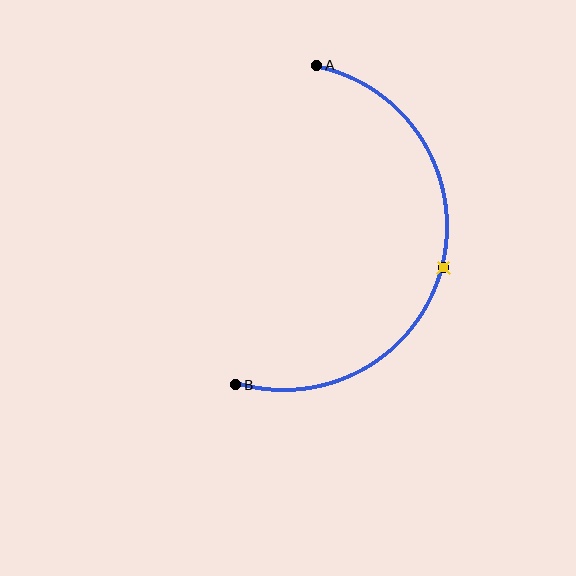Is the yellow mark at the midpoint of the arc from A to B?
Yes. The yellow mark lies on the arc at equal arc-length from both A and B — it is the arc midpoint.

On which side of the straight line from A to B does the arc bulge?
The arc bulges to the right of the straight line connecting A and B.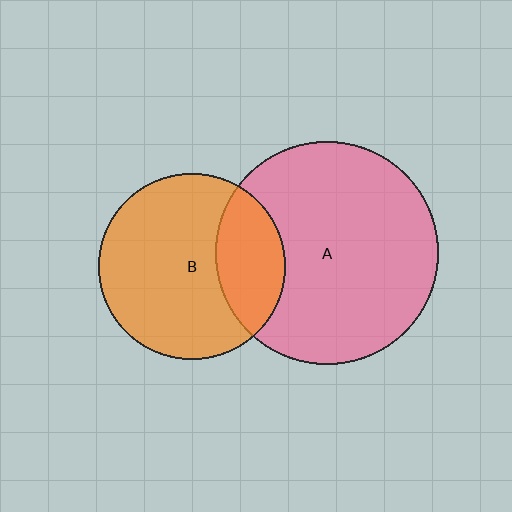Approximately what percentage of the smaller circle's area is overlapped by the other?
Approximately 25%.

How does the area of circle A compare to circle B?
Approximately 1.4 times.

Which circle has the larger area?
Circle A (pink).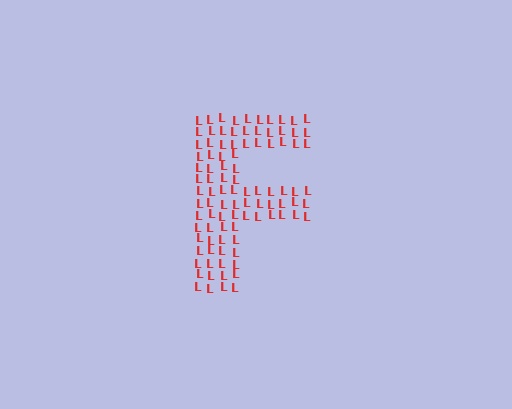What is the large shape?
The large shape is the letter F.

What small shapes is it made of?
It is made of small letter L's.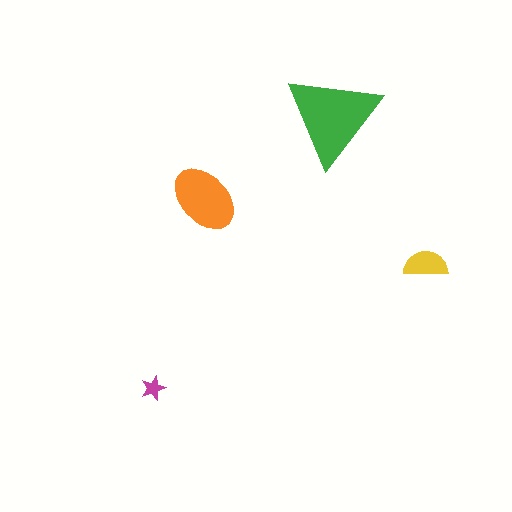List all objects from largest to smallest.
The green triangle, the orange ellipse, the yellow semicircle, the magenta star.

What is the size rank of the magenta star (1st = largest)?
4th.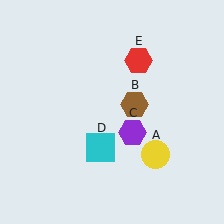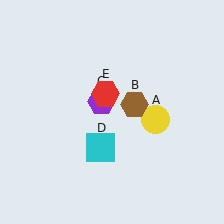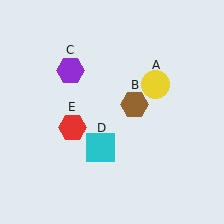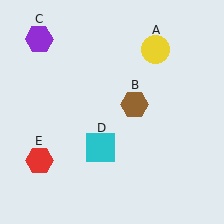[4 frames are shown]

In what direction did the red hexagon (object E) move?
The red hexagon (object E) moved down and to the left.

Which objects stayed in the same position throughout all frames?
Brown hexagon (object B) and cyan square (object D) remained stationary.